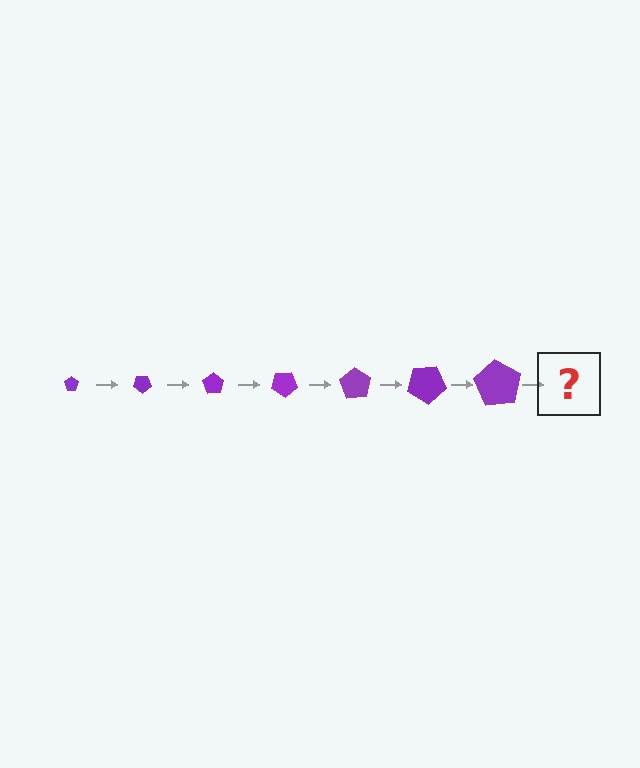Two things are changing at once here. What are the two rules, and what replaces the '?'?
The two rules are that the pentagon grows larger each step and it rotates 35 degrees each step. The '?' should be a pentagon, larger than the previous one and rotated 245 degrees from the start.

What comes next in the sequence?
The next element should be a pentagon, larger than the previous one and rotated 245 degrees from the start.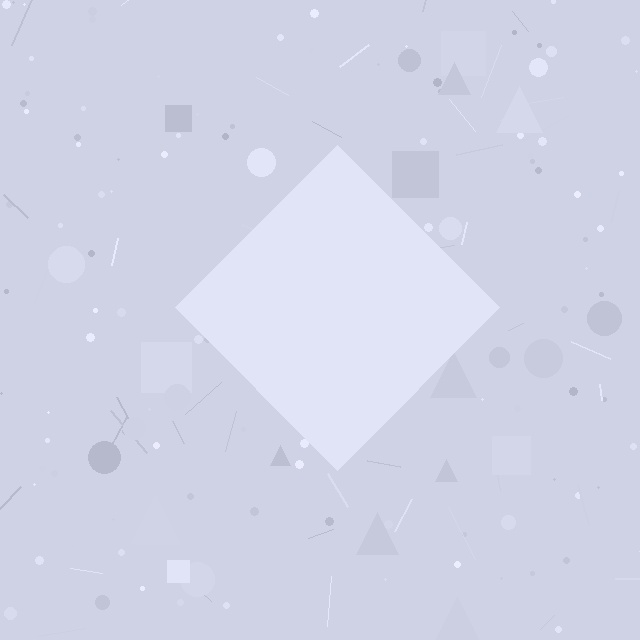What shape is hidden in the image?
A diamond is hidden in the image.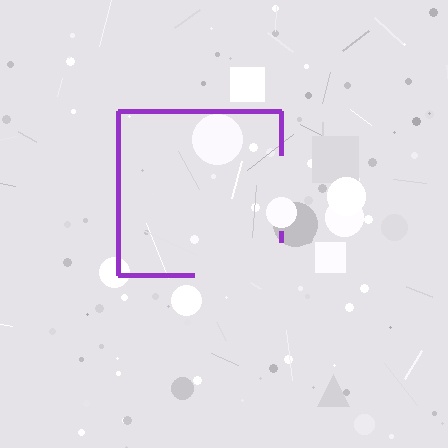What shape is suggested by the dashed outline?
The dashed outline suggests a square.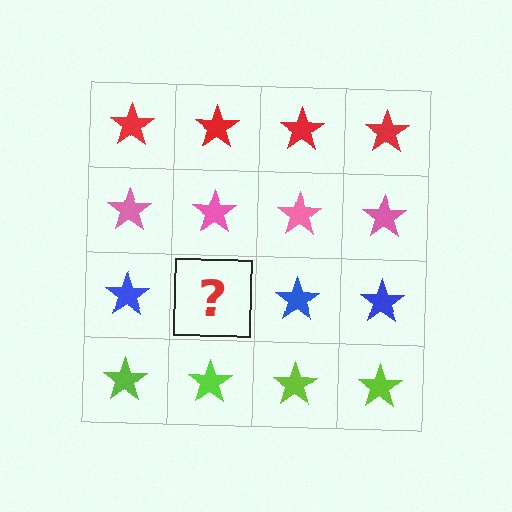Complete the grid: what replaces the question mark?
The question mark should be replaced with a blue star.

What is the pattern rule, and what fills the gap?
The rule is that each row has a consistent color. The gap should be filled with a blue star.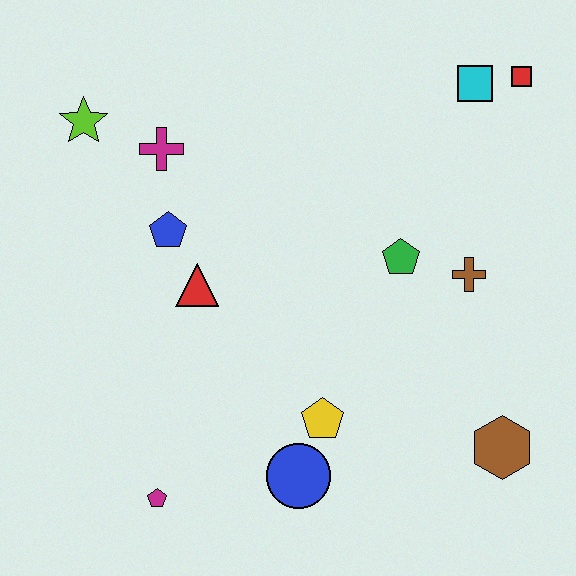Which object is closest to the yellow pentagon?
The blue circle is closest to the yellow pentagon.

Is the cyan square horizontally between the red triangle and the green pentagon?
No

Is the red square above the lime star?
Yes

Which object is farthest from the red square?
The magenta pentagon is farthest from the red square.